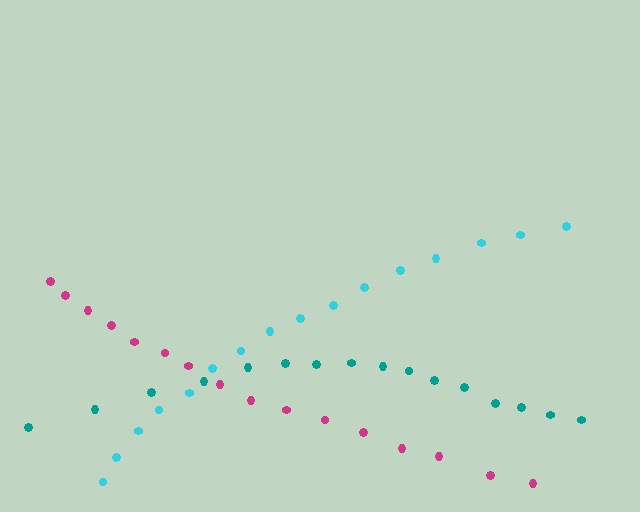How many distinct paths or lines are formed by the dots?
There are 3 distinct paths.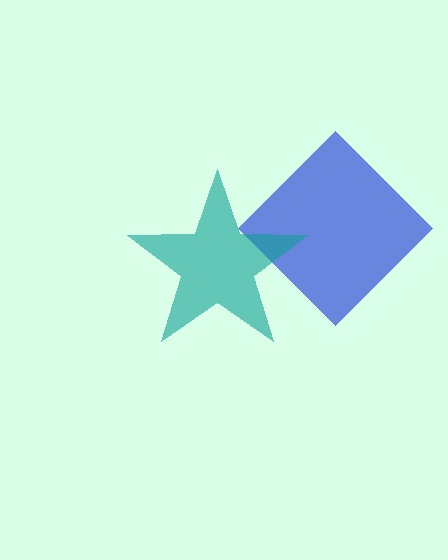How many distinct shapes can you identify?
There are 2 distinct shapes: a blue diamond, a teal star.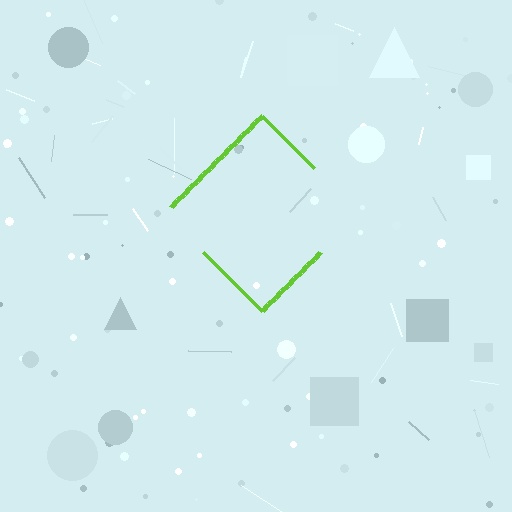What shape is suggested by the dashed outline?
The dashed outline suggests a diamond.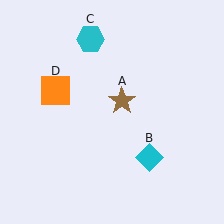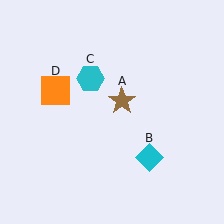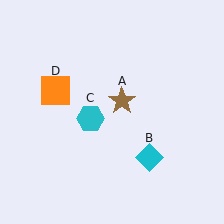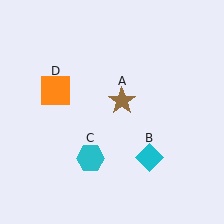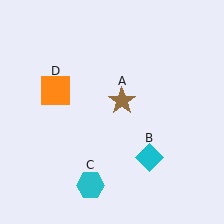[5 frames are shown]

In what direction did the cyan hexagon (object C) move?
The cyan hexagon (object C) moved down.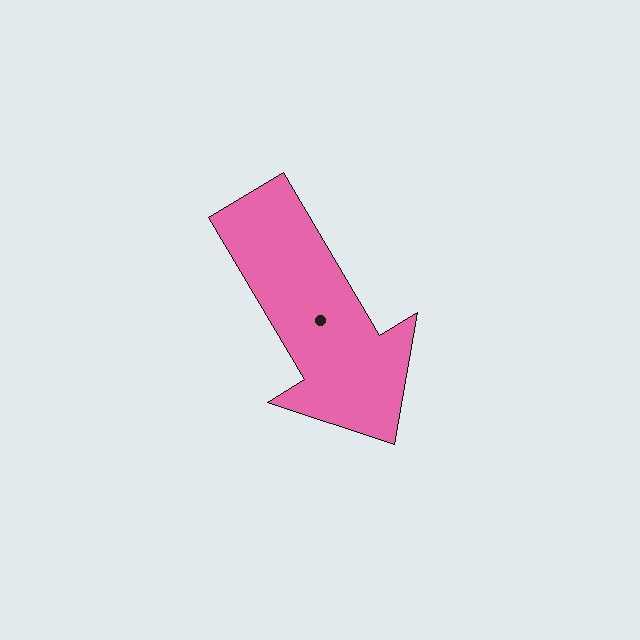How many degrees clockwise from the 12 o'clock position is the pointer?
Approximately 149 degrees.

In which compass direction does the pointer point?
Southeast.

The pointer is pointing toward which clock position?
Roughly 5 o'clock.